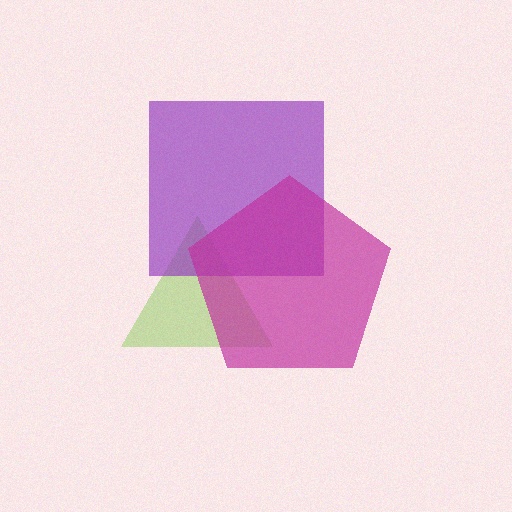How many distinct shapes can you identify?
There are 3 distinct shapes: a lime triangle, a purple square, a magenta pentagon.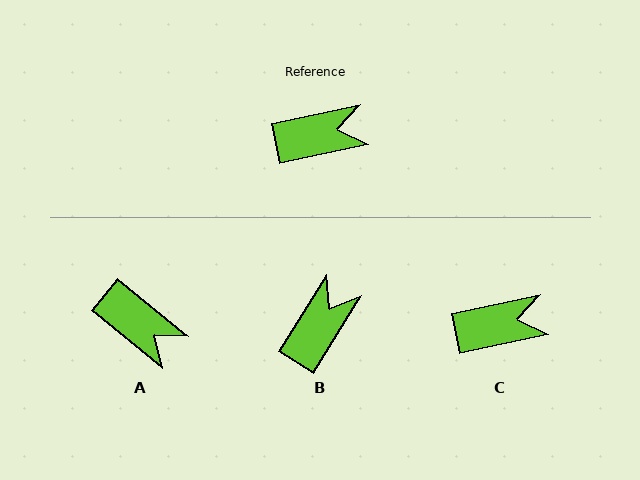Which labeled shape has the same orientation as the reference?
C.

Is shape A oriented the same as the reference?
No, it is off by about 52 degrees.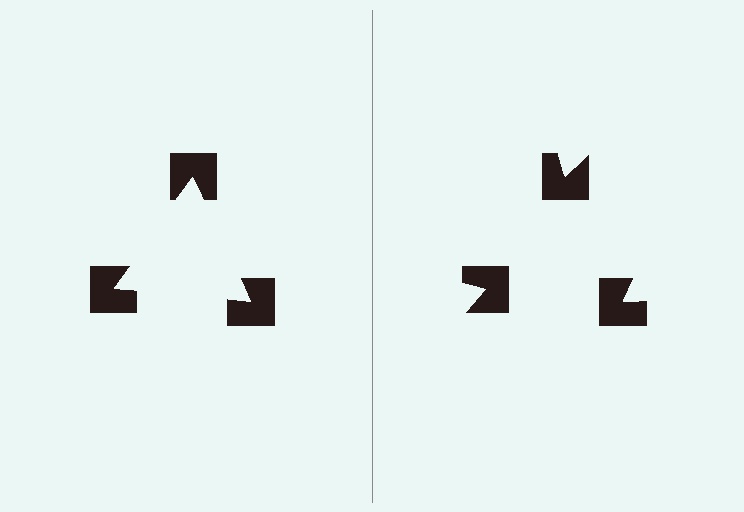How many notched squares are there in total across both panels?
6 — 3 on each side.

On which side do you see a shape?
An illusory triangle appears on the left side. On the right side the wedge cuts are rotated, so no coherent shape forms.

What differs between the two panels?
The notched squares are positioned identically on both sides; only the wedge orientations differ. On the left they align to a triangle; on the right they are misaligned.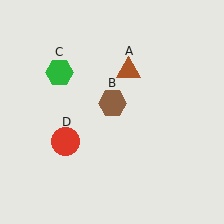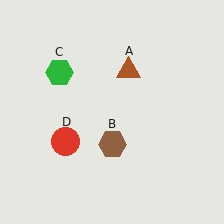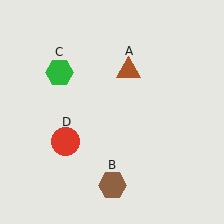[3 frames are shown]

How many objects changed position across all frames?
1 object changed position: brown hexagon (object B).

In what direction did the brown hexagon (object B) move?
The brown hexagon (object B) moved down.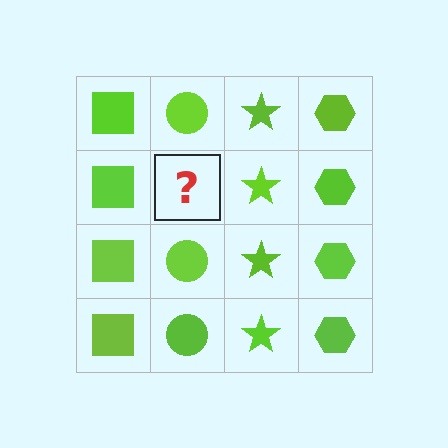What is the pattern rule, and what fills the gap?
The rule is that each column has a consistent shape. The gap should be filled with a lime circle.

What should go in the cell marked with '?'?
The missing cell should contain a lime circle.